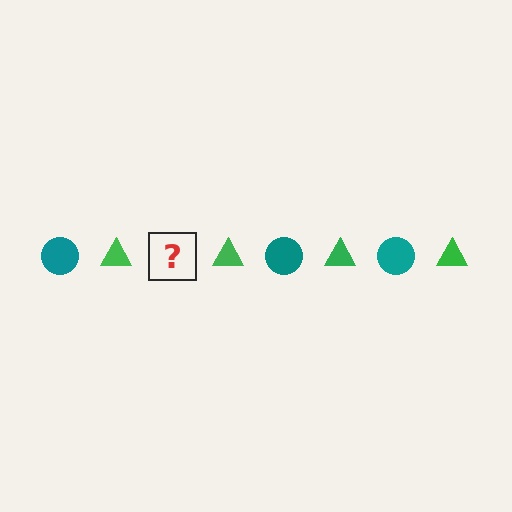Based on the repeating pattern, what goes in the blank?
The blank should be a teal circle.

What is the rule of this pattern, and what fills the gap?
The rule is that the pattern alternates between teal circle and green triangle. The gap should be filled with a teal circle.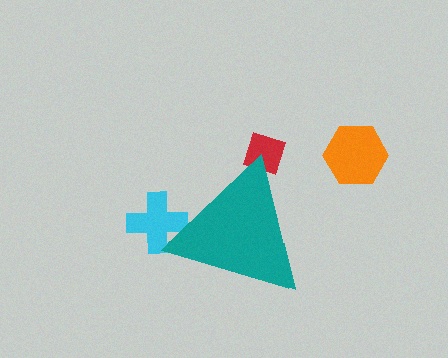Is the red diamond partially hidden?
Yes, the red diamond is partially hidden behind the teal triangle.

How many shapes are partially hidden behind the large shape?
2 shapes are partially hidden.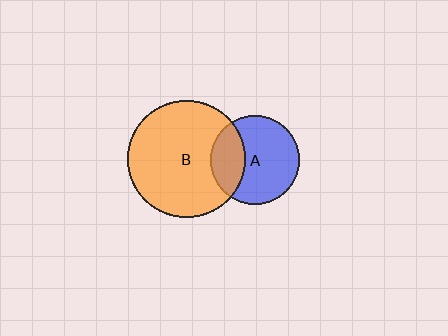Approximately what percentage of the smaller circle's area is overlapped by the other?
Approximately 30%.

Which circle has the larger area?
Circle B (orange).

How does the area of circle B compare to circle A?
Approximately 1.7 times.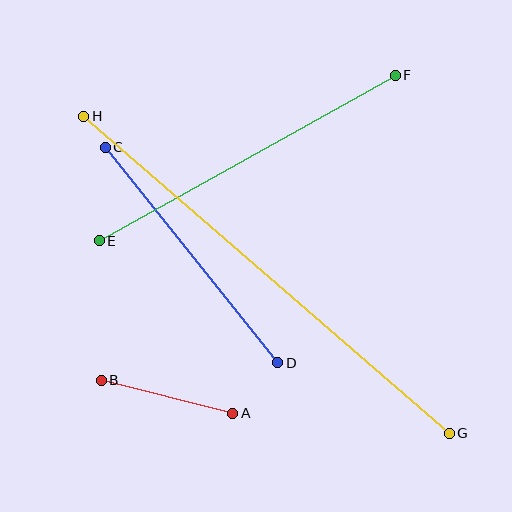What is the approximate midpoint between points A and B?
The midpoint is at approximately (167, 397) pixels.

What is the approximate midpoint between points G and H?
The midpoint is at approximately (266, 275) pixels.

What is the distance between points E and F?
The distance is approximately 339 pixels.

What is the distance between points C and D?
The distance is approximately 276 pixels.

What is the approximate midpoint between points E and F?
The midpoint is at approximately (247, 158) pixels.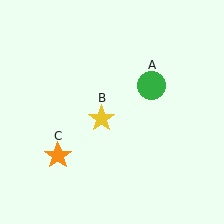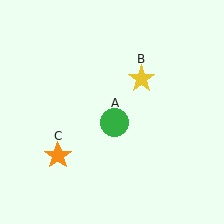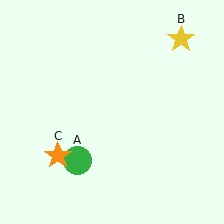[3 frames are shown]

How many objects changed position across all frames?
2 objects changed position: green circle (object A), yellow star (object B).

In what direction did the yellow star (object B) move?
The yellow star (object B) moved up and to the right.